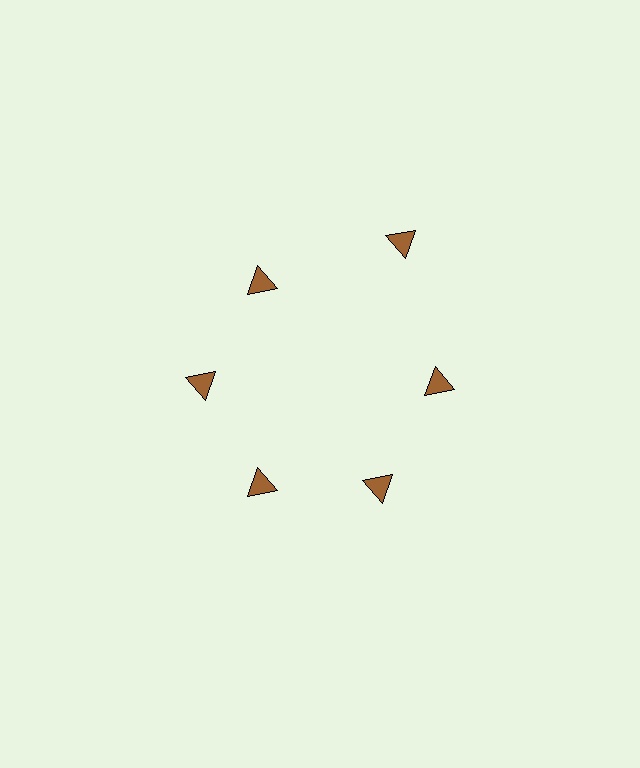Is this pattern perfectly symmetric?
No. The 6 brown triangles are arranged in a ring, but one element near the 1 o'clock position is pushed outward from the center, breaking the 6-fold rotational symmetry.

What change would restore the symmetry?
The symmetry would be restored by moving it inward, back onto the ring so that all 6 triangles sit at equal angles and equal distance from the center.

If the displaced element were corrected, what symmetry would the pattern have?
It would have 6-fold rotational symmetry — the pattern would map onto itself every 60 degrees.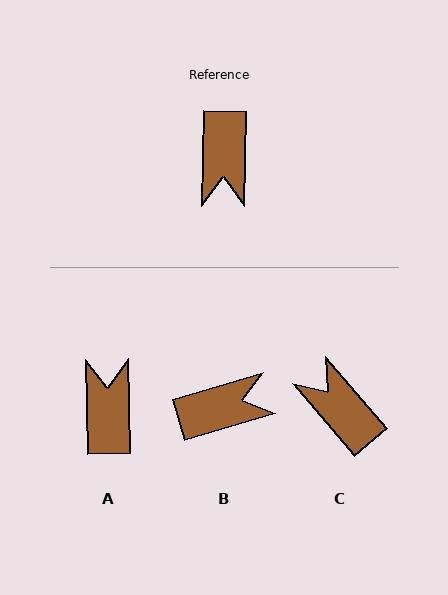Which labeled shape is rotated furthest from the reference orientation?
A, about 178 degrees away.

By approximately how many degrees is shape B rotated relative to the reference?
Approximately 108 degrees counter-clockwise.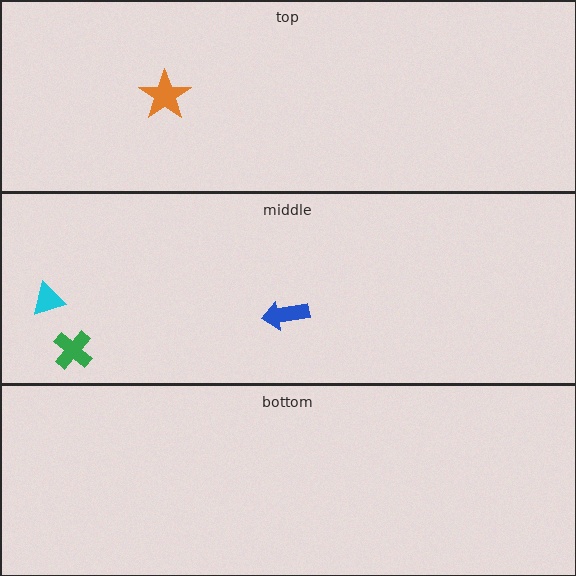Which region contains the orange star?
The top region.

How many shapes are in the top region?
1.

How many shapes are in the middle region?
3.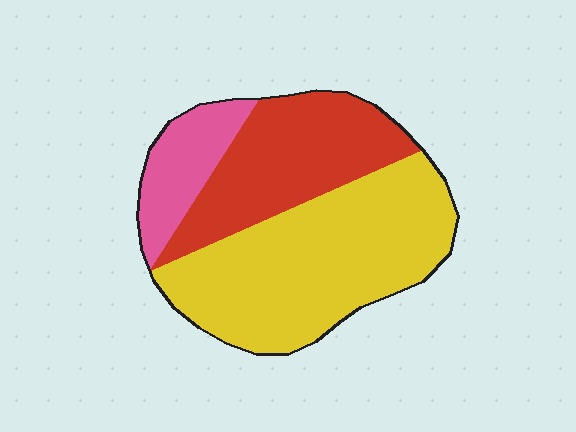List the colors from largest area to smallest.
From largest to smallest: yellow, red, pink.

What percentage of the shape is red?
Red covers about 30% of the shape.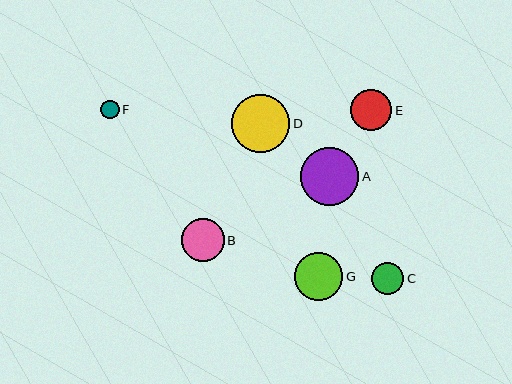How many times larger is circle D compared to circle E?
Circle D is approximately 1.4 times the size of circle E.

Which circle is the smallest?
Circle F is the smallest with a size of approximately 18 pixels.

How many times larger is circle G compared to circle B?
Circle G is approximately 1.1 times the size of circle B.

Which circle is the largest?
Circle D is the largest with a size of approximately 58 pixels.